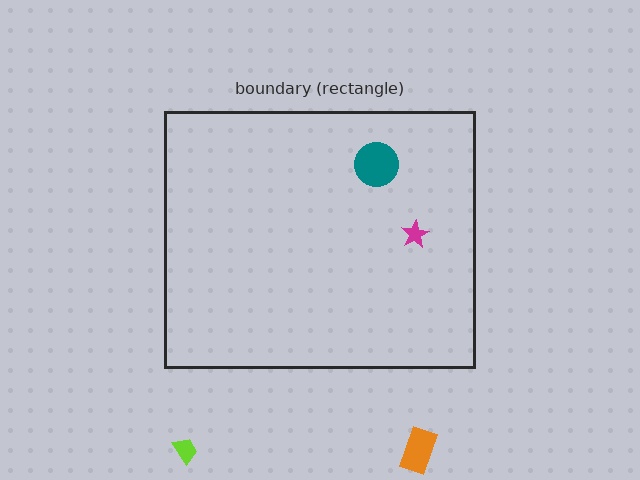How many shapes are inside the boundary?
2 inside, 2 outside.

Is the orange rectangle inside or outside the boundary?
Outside.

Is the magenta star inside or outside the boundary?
Inside.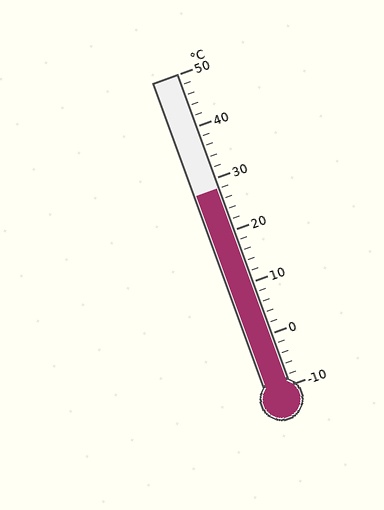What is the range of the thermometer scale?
The thermometer scale ranges from -10°C to 50°C.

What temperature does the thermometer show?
The thermometer shows approximately 28°C.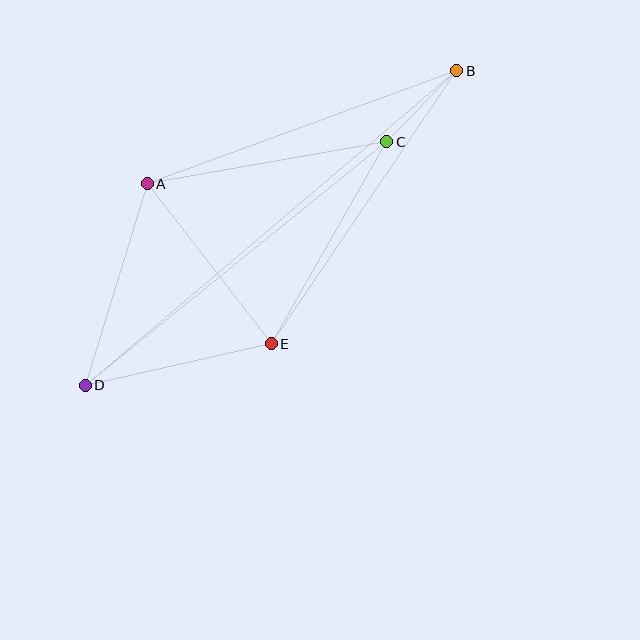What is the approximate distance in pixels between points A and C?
The distance between A and C is approximately 243 pixels.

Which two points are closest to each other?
Points B and C are closest to each other.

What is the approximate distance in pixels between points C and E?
The distance between C and E is approximately 233 pixels.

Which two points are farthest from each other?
Points B and D are farthest from each other.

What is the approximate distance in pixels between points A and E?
The distance between A and E is approximately 202 pixels.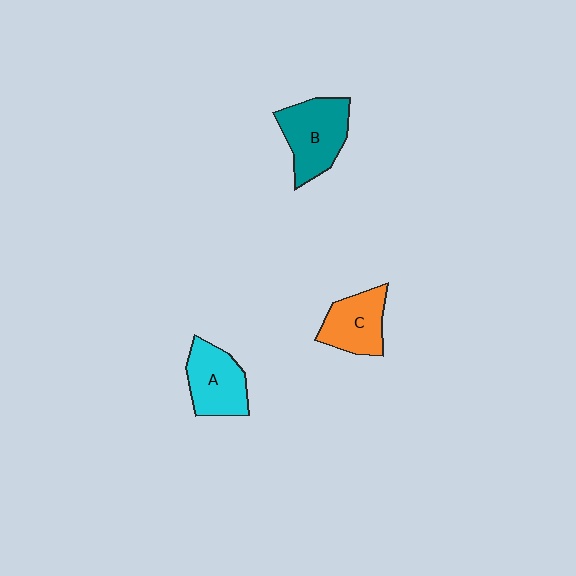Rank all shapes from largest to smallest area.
From largest to smallest: B (teal), A (cyan), C (orange).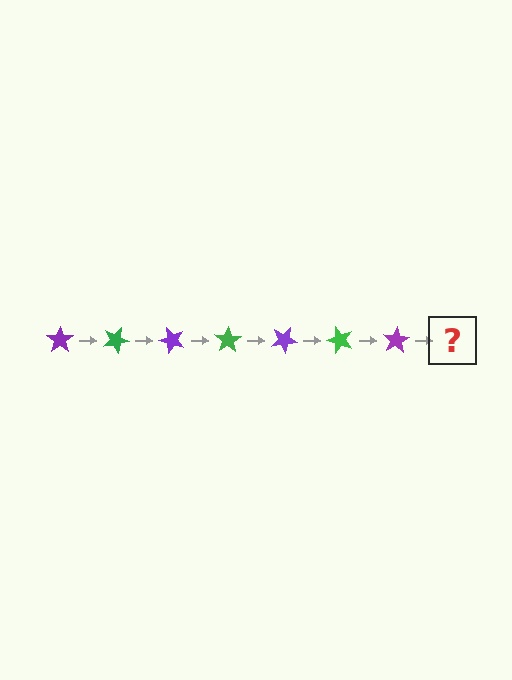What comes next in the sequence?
The next element should be a green star, rotated 175 degrees from the start.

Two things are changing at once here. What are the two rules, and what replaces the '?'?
The two rules are that it rotates 25 degrees each step and the color cycles through purple and green. The '?' should be a green star, rotated 175 degrees from the start.